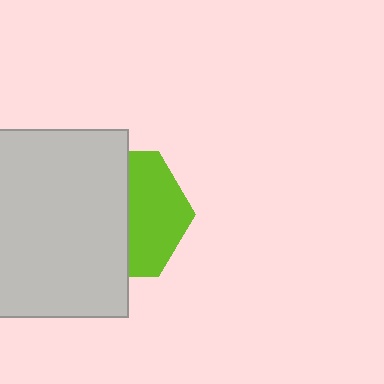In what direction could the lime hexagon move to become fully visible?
The lime hexagon could move right. That would shift it out from behind the light gray square entirely.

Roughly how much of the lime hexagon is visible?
A small part of it is visible (roughly 44%).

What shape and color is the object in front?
The object in front is a light gray square.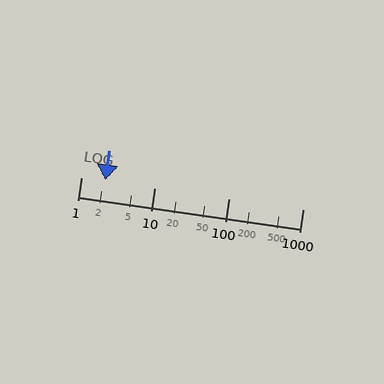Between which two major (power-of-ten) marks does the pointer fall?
The pointer is between 1 and 10.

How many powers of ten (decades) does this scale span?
The scale spans 3 decades, from 1 to 1000.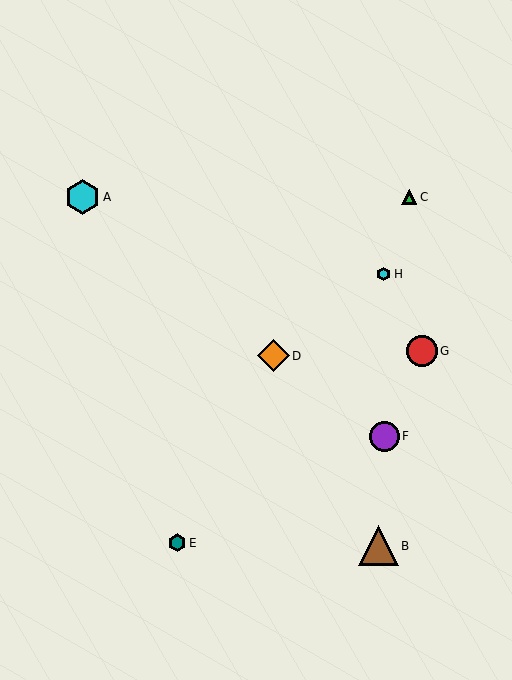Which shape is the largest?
The brown triangle (labeled B) is the largest.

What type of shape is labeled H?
Shape H is a cyan hexagon.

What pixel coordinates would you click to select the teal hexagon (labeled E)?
Click at (177, 543) to select the teal hexagon E.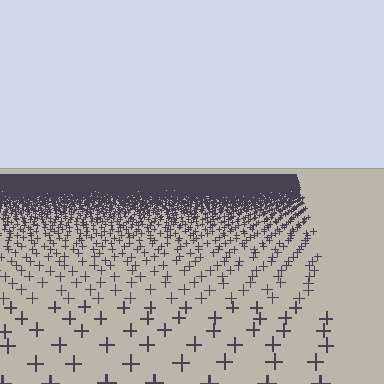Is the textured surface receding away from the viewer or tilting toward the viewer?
The surface is receding away from the viewer. Texture elements get smaller and denser toward the top.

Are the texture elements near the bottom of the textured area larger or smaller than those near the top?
Larger. Near the bottom, elements are closer to the viewer and appear at a bigger on-screen size.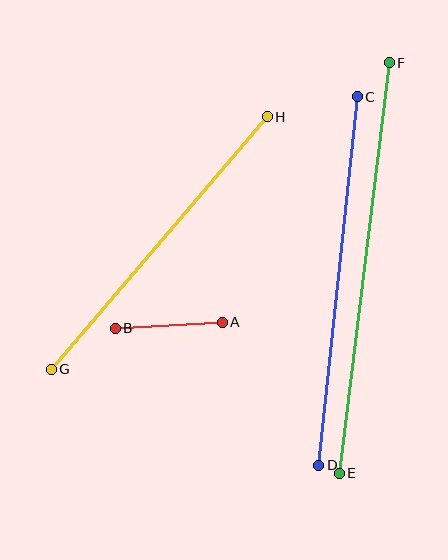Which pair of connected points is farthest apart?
Points E and F are farthest apart.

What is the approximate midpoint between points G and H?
The midpoint is at approximately (159, 243) pixels.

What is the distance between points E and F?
The distance is approximately 414 pixels.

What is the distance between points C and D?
The distance is approximately 371 pixels.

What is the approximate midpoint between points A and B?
The midpoint is at approximately (169, 325) pixels.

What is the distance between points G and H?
The distance is approximately 332 pixels.